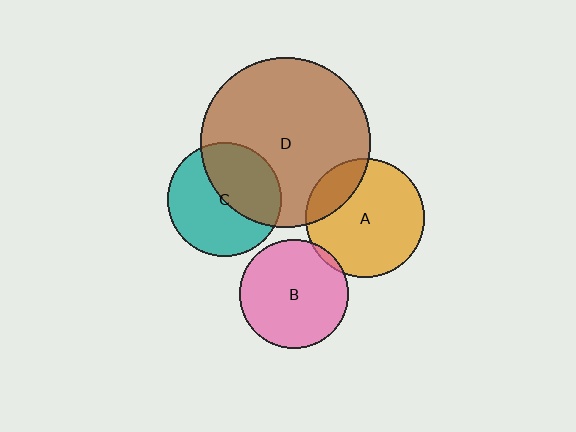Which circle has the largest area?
Circle D (brown).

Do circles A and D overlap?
Yes.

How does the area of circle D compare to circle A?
Approximately 2.0 times.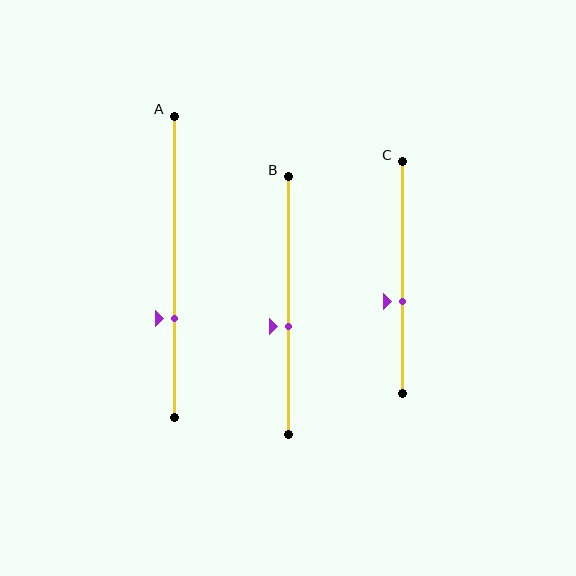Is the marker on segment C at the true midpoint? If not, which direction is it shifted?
No, the marker on segment C is shifted downward by about 10% of the segment length.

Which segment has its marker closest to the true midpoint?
Segment B has its marker closest to the true midpoint.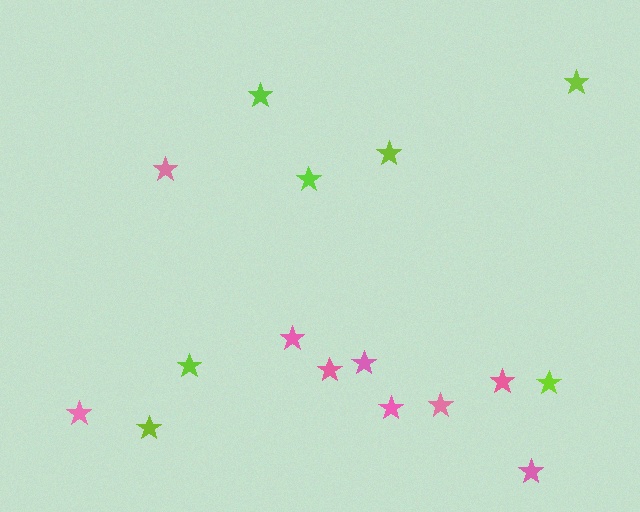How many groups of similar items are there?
There are 2 groups: one group of pink stars (9) and one group of lime stars (7).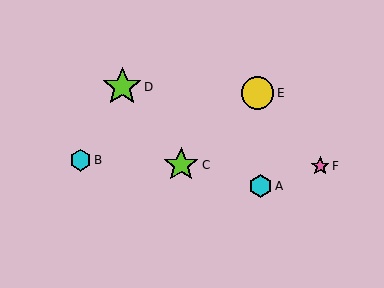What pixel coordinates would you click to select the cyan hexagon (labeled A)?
Click at (260, 186) to select the cyan hexagon A.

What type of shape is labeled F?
Shape F is a pink star.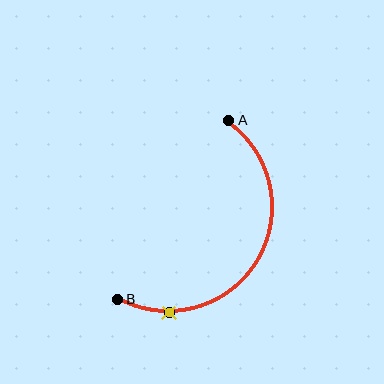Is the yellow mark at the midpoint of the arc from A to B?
No. The yellow mark lies on the arc but is closer to endpoint B. The arc midpoint would be at the point on the curve equidistant along the arc from both A and B.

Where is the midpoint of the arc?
The arc midpoint is the point on the curve farthest from the straight line joining A and B. It sits to the right of that line.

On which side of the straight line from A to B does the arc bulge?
The arc bulges to the right of the straight line connecting A and B.